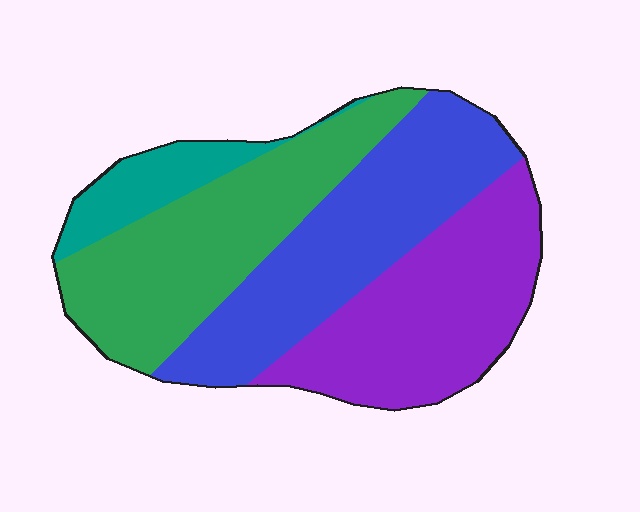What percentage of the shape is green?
Green takes up about one third (1/3) of the shape.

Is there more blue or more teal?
Blue.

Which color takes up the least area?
Teal, at roughly 10%.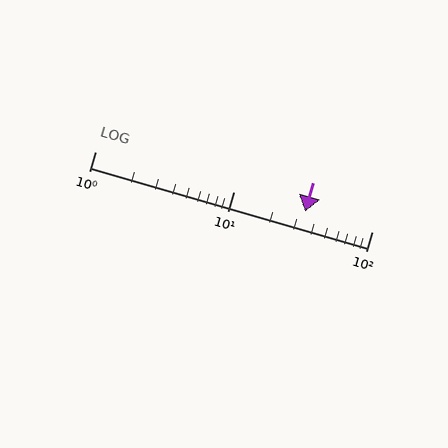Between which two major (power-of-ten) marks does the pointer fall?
The pointer is between 10 and 100.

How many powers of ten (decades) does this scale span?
The scale spans 2 decades, from 1 to 100.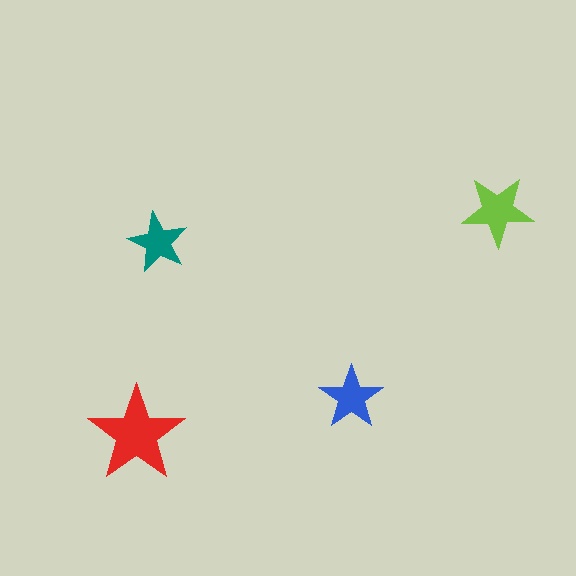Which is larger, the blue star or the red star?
The red one.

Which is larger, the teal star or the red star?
The red one.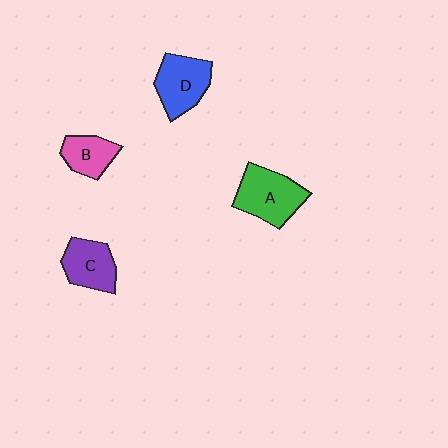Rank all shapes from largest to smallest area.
From largest to smallest: A (green), D (blue), C (purple), B (pink).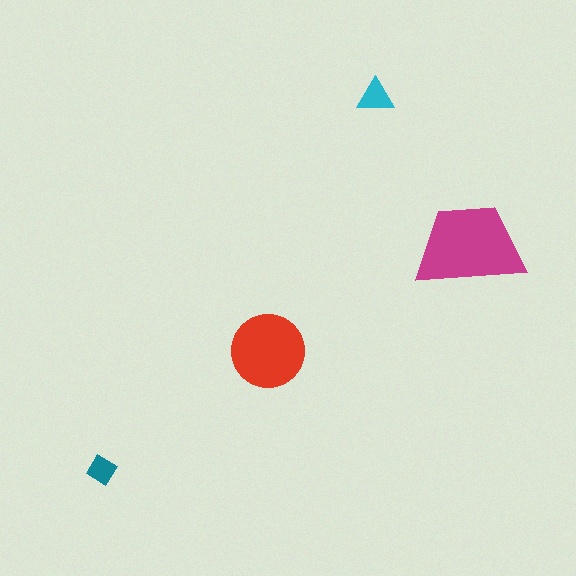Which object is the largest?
The magenta trapezoid.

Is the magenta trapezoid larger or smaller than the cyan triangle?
Larger.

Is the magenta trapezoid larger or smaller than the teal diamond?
Larger.